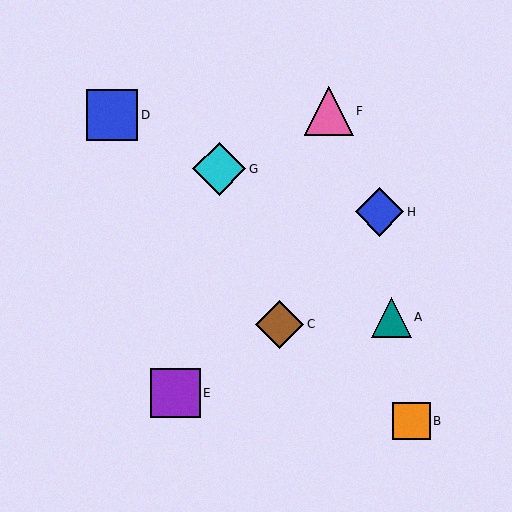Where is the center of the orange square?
The center of the orange square is at (412, 421).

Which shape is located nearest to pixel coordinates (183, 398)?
The purple square (labeled E) at (176, 393) is nearest to that location.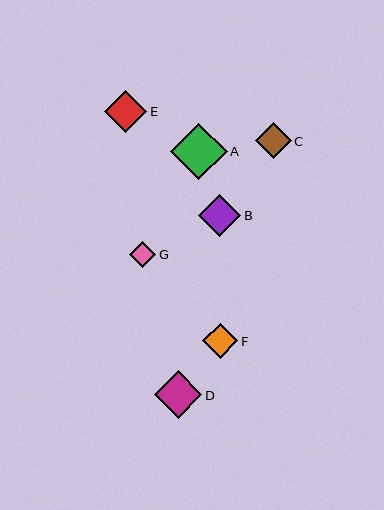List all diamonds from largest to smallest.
From largest to smallest: A, D, E, B, C, F, G.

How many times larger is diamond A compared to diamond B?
Diamond A is approximately 1.4 times the size of diamond B.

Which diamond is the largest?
Diamond A is the largest with a size of approximately 57 pixels.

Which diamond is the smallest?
Diamond G is the smallest with a size of approximately 26 pixels.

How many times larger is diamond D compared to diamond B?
Diamond D is approximately 1.1 times the size of diamond B.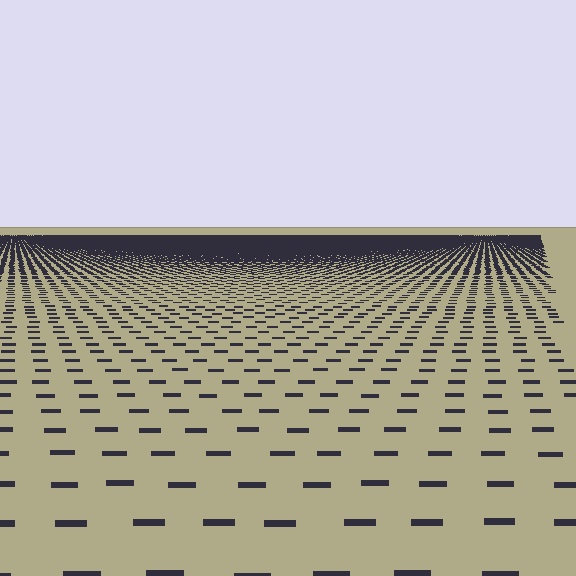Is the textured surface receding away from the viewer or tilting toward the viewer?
The surface is receding away from the viewer. Texture elements get smaller and denser toward the top.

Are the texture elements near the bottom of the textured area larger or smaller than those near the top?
Larger. Near the bottom, elements are closer to the viewer and appear at a bigger on-screen size.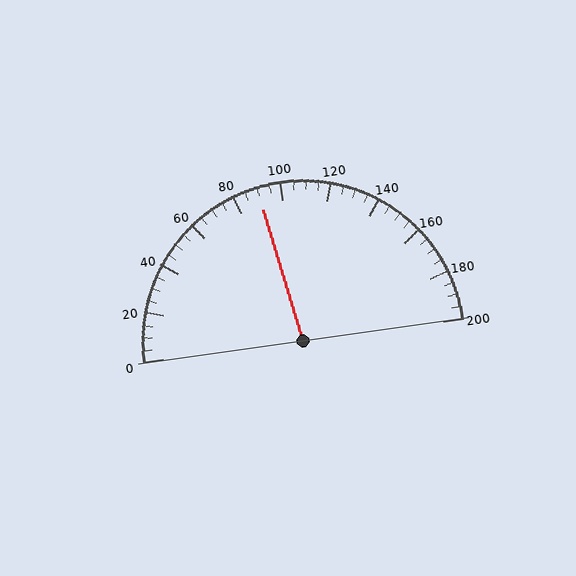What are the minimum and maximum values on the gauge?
The gauge ranges from 0 to 200.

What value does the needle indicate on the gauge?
The needle indicates approximately 90.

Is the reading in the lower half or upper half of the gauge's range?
The reading is in the lower half of the range (0 to 200).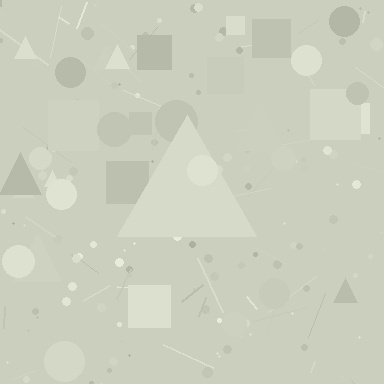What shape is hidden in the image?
A triangle is hidden in the image.